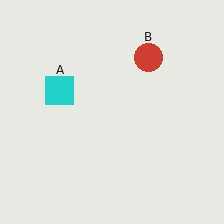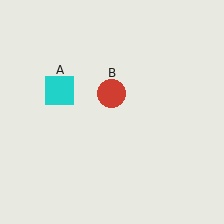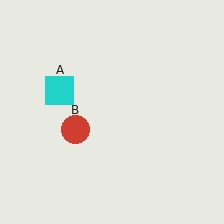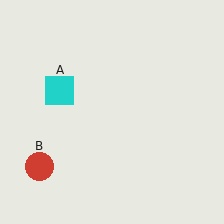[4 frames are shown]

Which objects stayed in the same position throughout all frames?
Cyan square (object A) remained stationary.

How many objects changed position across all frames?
1 object changed position: red circle (object B).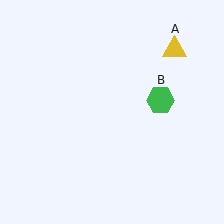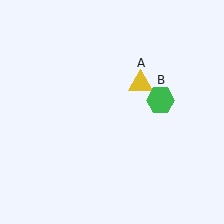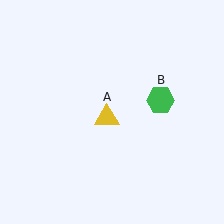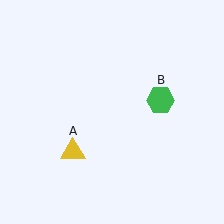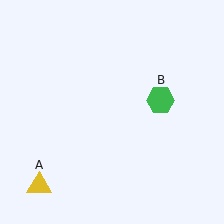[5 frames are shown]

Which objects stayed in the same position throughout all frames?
Green hexagon (object B) remained stationary.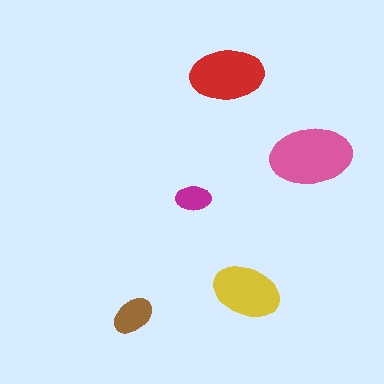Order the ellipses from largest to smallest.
the pink one, the red one, the yellow one, the brown one, the magenta one.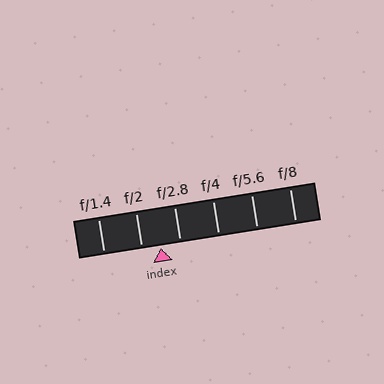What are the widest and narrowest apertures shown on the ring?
The widest aperture shown is f/1.4 and the narrowest is f/8.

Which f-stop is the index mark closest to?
The index mark is closest to f/2.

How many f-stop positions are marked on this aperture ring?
There are 6 f-stop positions marked.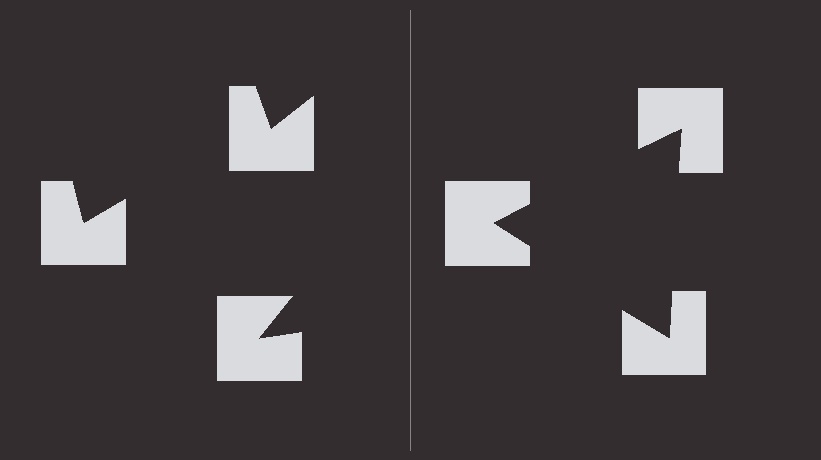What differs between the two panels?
The notched squares are positioned identically on both sides; only the wedge orientations differ. On the right they align to a triangle; on the left they are misaligned.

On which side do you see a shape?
An illusory triangle appears on the right side. On the left side the wedge cuts are rotated, so no coherent shape forms.